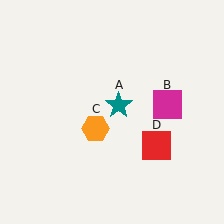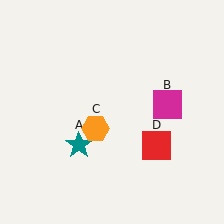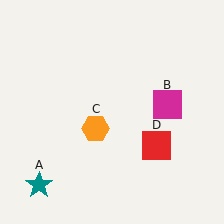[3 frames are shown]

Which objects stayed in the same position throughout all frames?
Magenta square (object B) and orange hexagon (object C) and red square (object D) remained stationary.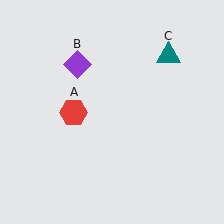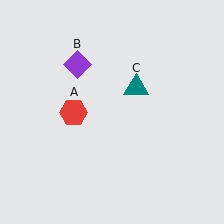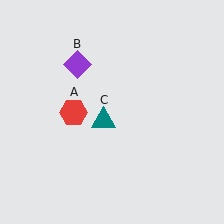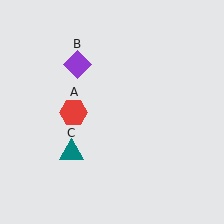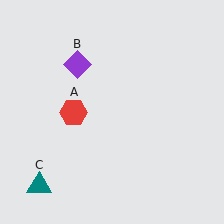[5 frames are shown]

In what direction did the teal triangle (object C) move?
The teal triangle (object C) moved down and to the left.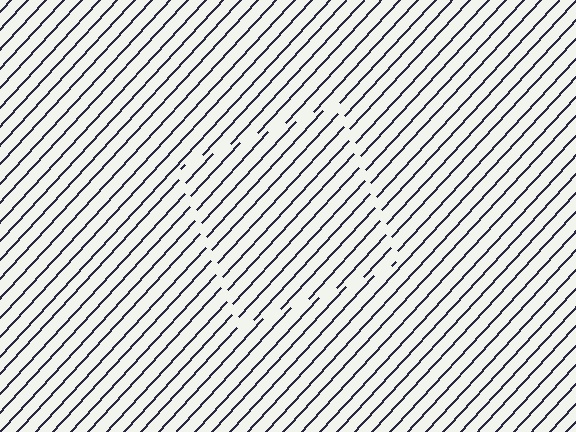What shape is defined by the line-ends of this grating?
An illusory square. The interior of the shape contains the same grating, shifted by half a period — the contour is defined by the phase discontinuity where line-ends from the inner and outer gratings abut.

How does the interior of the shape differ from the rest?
The interior of the shape contains the same grating, shifted by half a period — the contour is defined by the phase discontinuity where line-ends from the inner and outer gratings abut.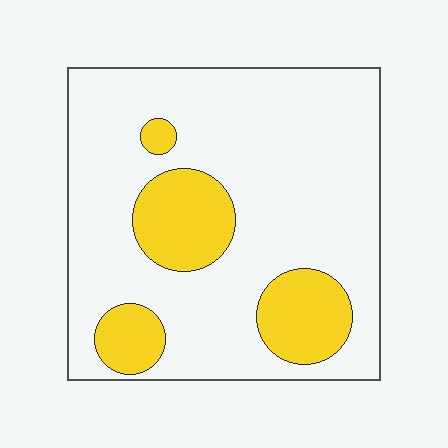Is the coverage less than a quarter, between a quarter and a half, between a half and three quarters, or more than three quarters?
Less than a quarter.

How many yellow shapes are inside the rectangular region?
4.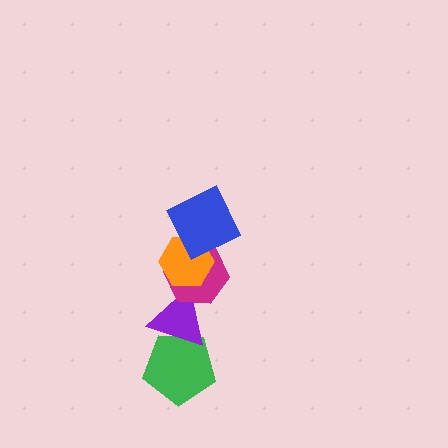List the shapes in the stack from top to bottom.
From top to bottom: the blue square, the orange hexagon, the magenta hexagon, the purple triangle, the green pentagon.